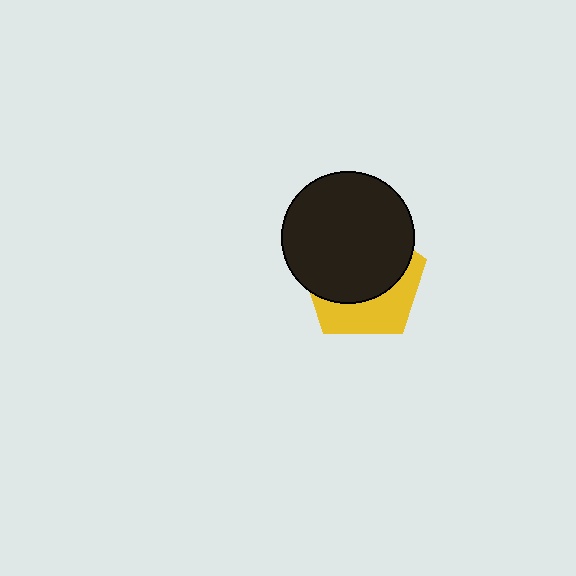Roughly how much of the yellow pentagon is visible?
A small part of it is visible (roughly 37%).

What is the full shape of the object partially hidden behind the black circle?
The partially hidden object is a yellow pentagon.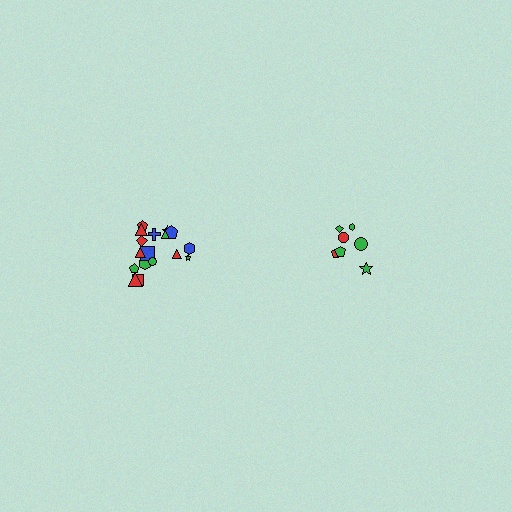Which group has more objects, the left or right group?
The left group.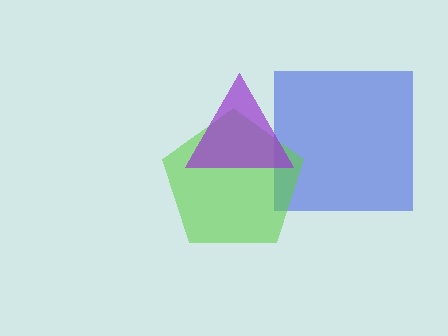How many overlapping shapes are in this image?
There are 3 overlapping shapes in the image.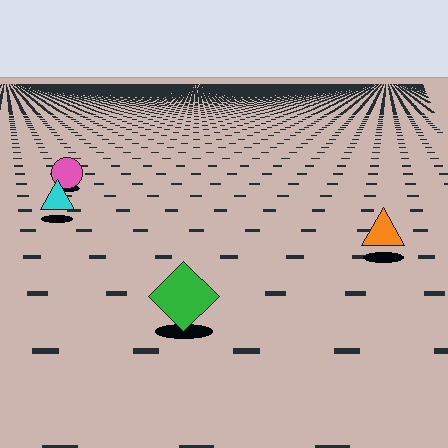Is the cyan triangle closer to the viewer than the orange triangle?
No. The orange triangle is closer — you can tell from the texture gradient: the ground texture is coarser near it.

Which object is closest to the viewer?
The green diamond is closest. The texture marks near it are larger and more spread out.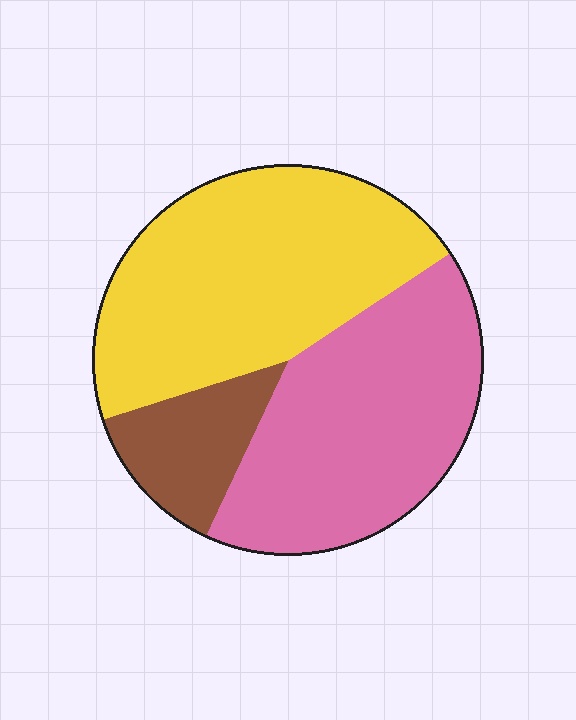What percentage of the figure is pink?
Pink takes up between a quarter and a half of the figure.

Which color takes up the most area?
Yellow, at roughly 45%.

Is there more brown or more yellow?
Yellow.